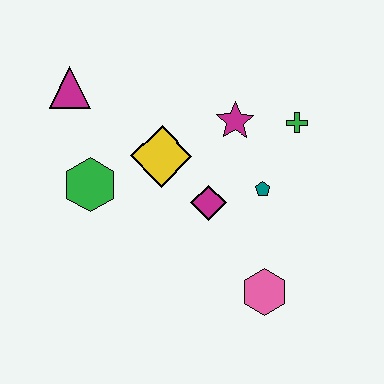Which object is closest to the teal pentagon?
The magenta diamond is closest to the teal pentagon.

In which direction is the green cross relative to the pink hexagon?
The green cross is above the pink hexagon.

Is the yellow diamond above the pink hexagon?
Yes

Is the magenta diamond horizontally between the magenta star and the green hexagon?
Yes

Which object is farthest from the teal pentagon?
The magenta triangle is farthest from the teal pentagon.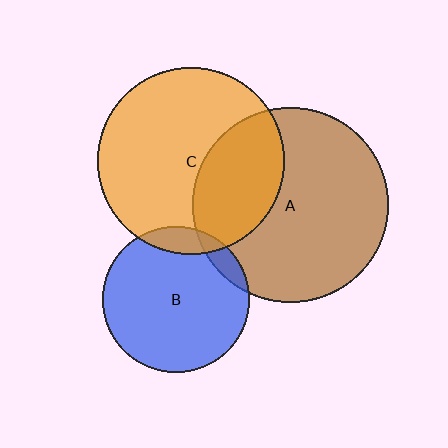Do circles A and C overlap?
Yes.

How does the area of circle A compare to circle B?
Approximately 1.8 times.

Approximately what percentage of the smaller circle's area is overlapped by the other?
Approximately 35%.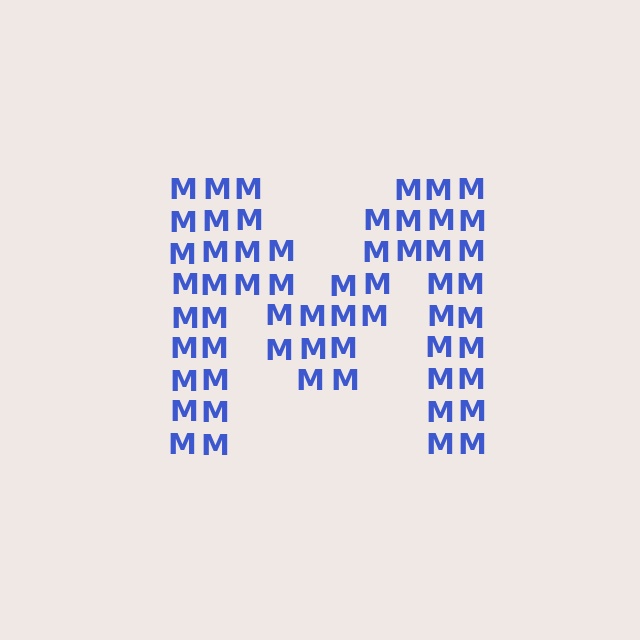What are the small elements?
The small elements are letter M's.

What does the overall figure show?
The overall figure shows the letter M.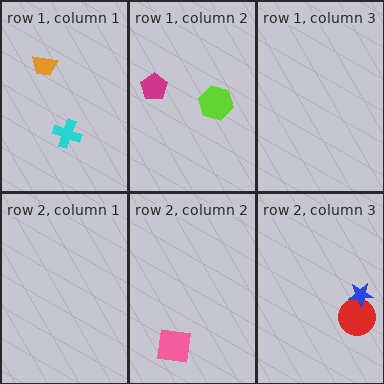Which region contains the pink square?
The row 2, column 2 region.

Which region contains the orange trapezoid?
The row 1, column 1 region.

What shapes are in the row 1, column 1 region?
The orange trapezoid, the cyan cross.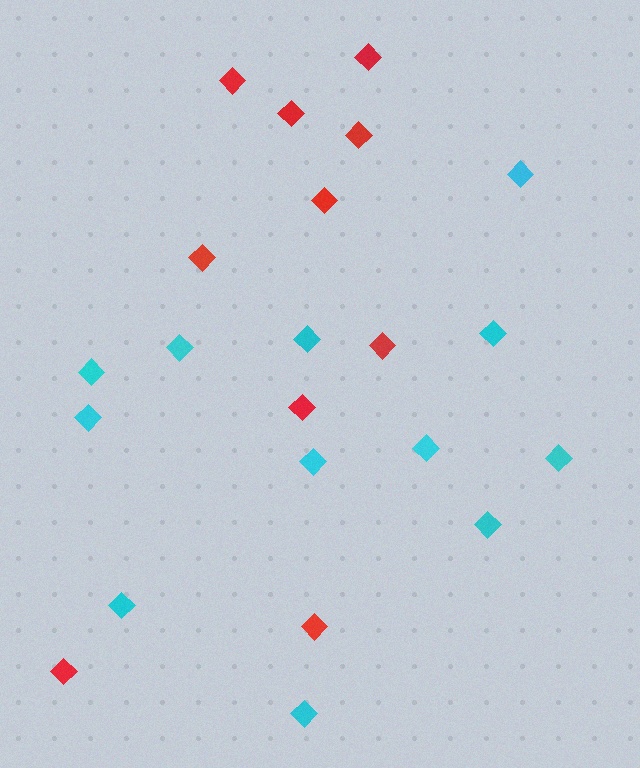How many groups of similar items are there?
There are 2 groups: one group of cyan diamonds (12) and one group of red diamonds (10).